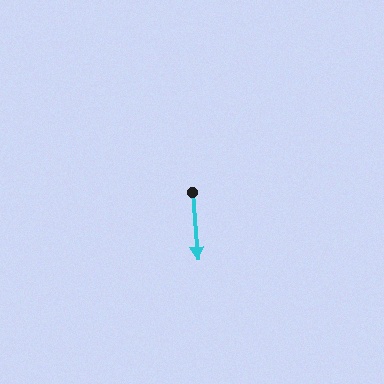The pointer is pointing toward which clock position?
Roughly 6 o'clock.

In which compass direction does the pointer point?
South.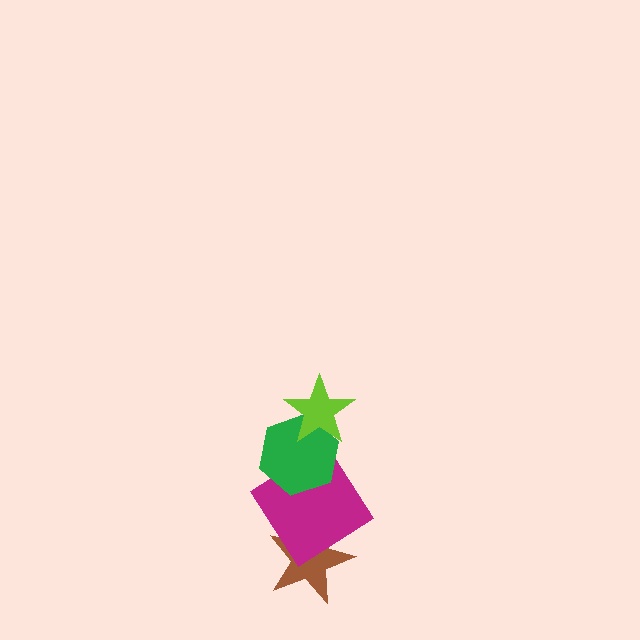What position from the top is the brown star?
The brown star is 4th from the top.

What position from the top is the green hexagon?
The green hexagon is 2nd from the top.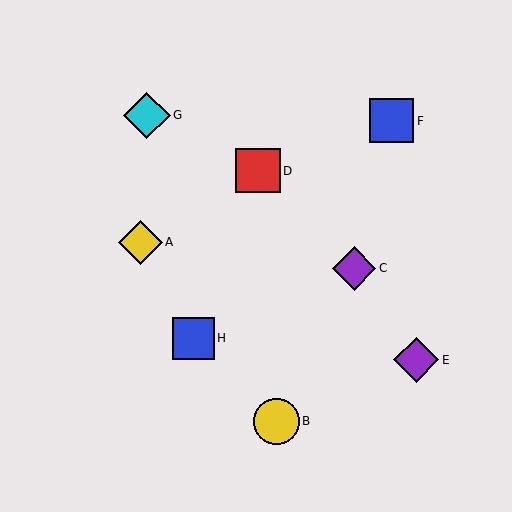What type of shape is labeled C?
Shape C is a purple diamond.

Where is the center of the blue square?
The center of the blue square is at (391, 121).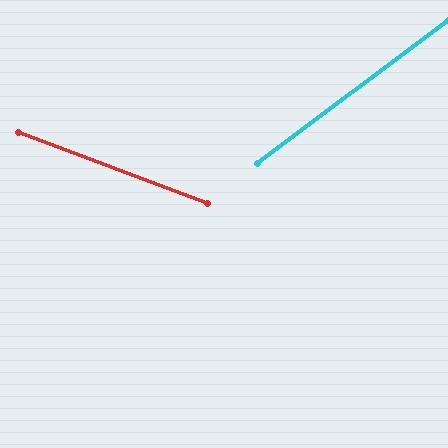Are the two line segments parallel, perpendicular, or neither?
Neither parallel nor perpendicular — they differ by about 57°.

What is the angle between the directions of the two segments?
Approximately 57 degrees.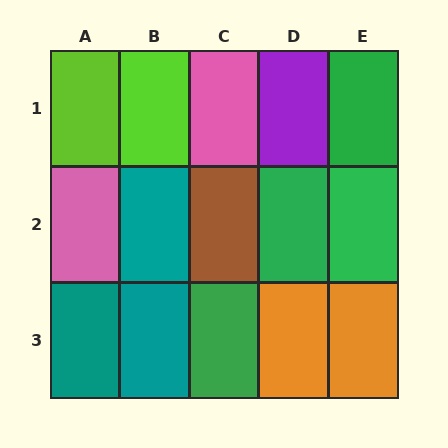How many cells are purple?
1 cell is purple.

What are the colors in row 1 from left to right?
Lime, lime, pink, purple, green.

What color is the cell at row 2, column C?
Brown.